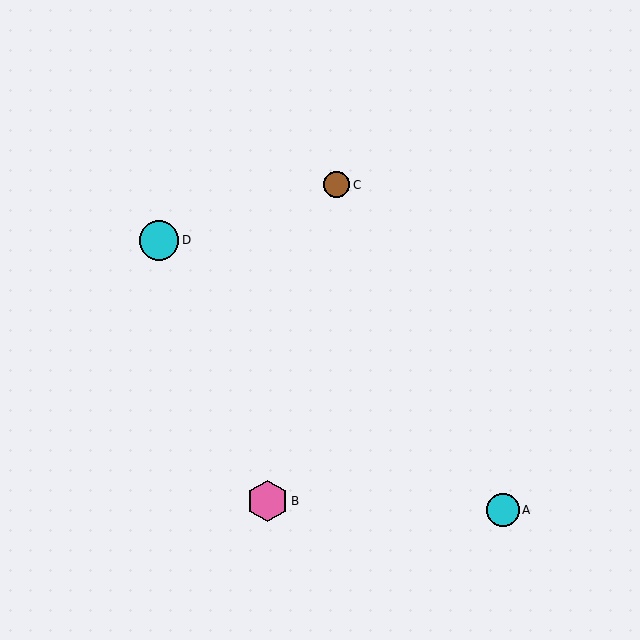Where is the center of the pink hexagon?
The center of the pink hexagon is at (267, 501).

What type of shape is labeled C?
Shape C is a brown circle.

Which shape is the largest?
The pink hexagon (labeled B) is the largest.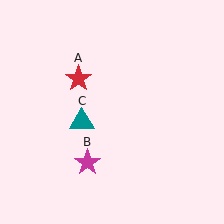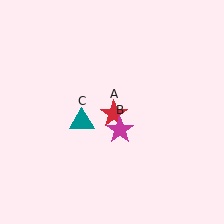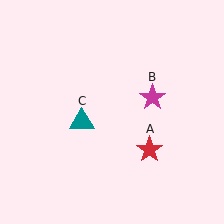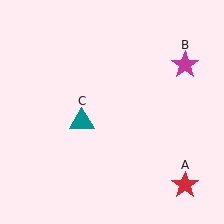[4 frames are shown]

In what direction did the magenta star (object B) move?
The magenta star (object B) moved up and to the right.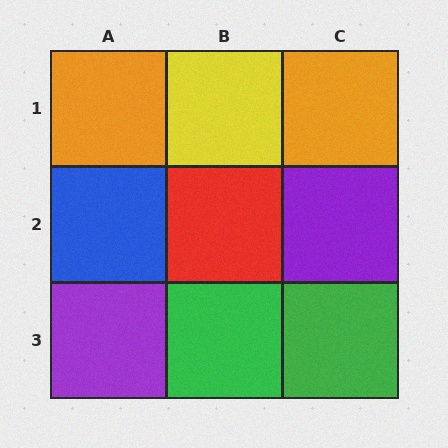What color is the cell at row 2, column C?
Purple.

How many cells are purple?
2 cells are purple.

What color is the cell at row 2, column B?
Red.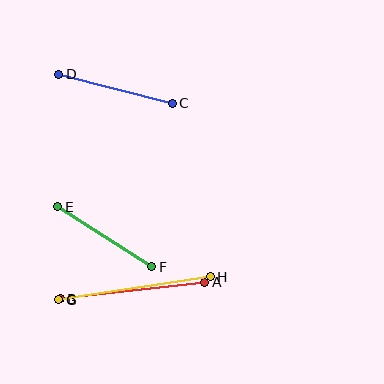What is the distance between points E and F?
The distance is approximately 112 pixels.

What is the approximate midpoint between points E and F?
The midpoint is at approximately (105, 237) pixels.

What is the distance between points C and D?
The distance is approximately 117 pixels.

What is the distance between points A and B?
The distance is approximately 146 pixels.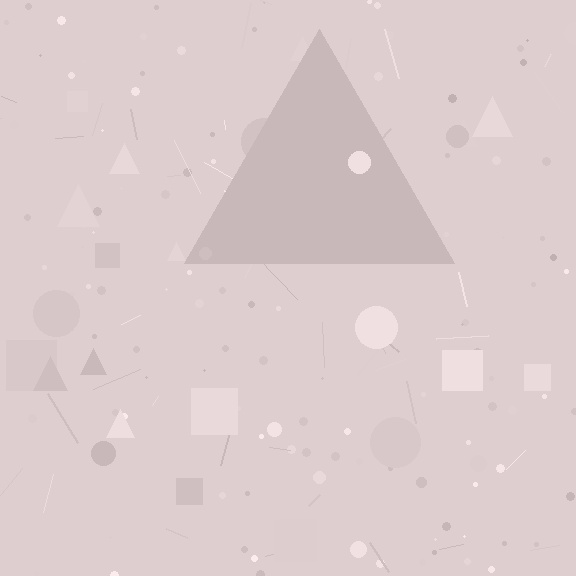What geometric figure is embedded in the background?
A triangle is embedded in the background.